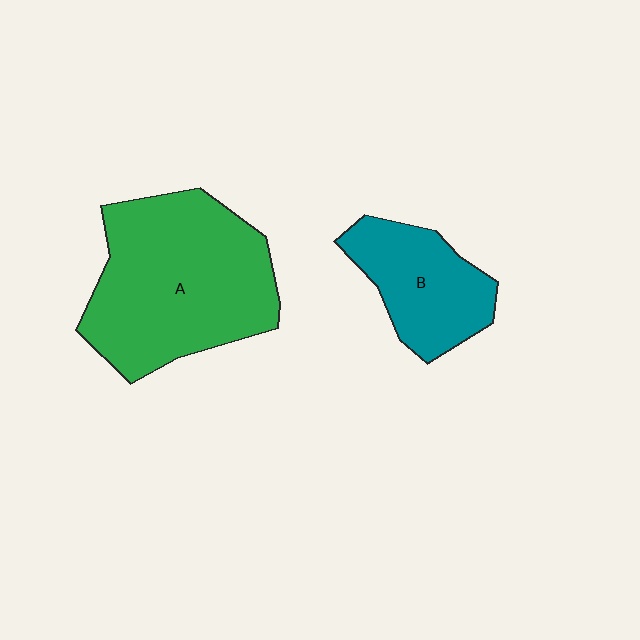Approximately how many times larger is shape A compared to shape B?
Approximately 2.0 times.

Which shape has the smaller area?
Shape B (teal).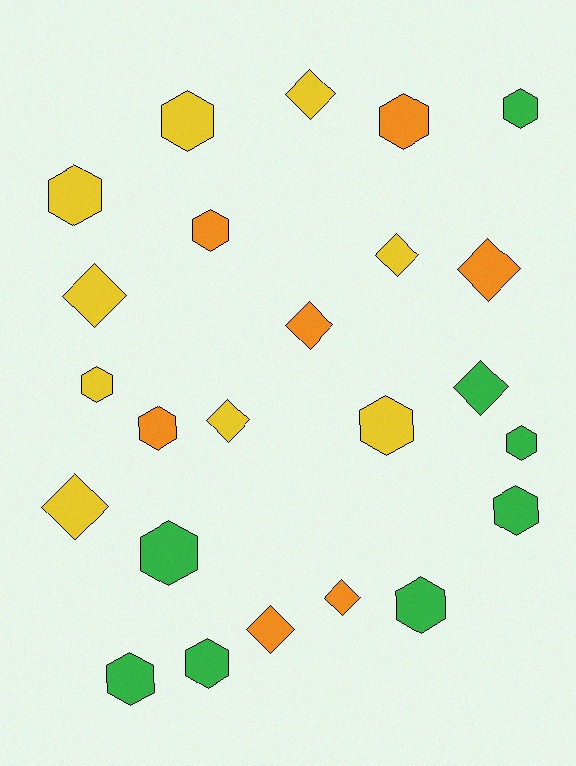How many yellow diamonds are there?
There are 5 yellow diamonds.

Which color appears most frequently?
Yellow, with 9 objects.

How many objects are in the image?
There are 24 objects.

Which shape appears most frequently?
Hexagon, with 14 objects.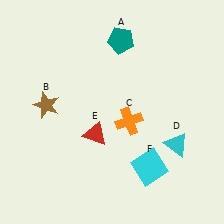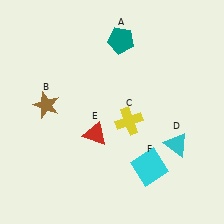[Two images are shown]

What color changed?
The cross (C) changed from orange in Image 1 to yellow in Image 2.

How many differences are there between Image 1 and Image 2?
There is 1 difference between the two images.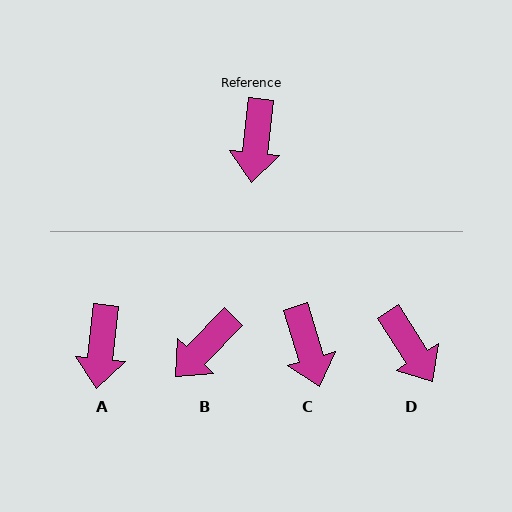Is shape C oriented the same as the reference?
No, it is off by about 23 degrees.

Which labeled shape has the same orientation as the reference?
A.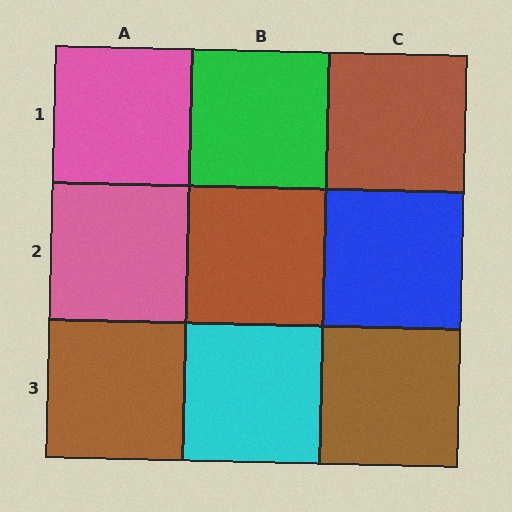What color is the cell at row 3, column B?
Cyan.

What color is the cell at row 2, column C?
Blue.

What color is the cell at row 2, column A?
Pink.